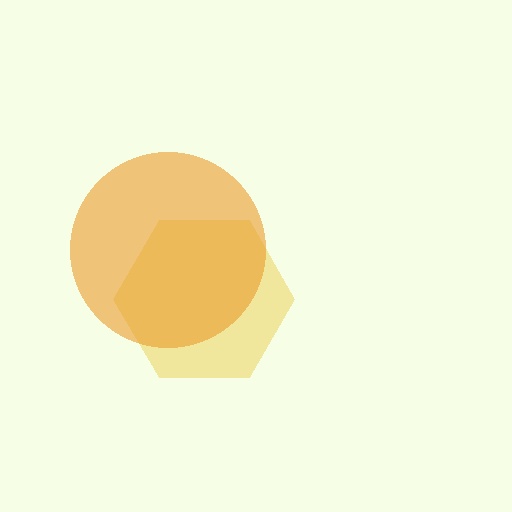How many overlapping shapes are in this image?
There are 2 overlapping shapes in the image.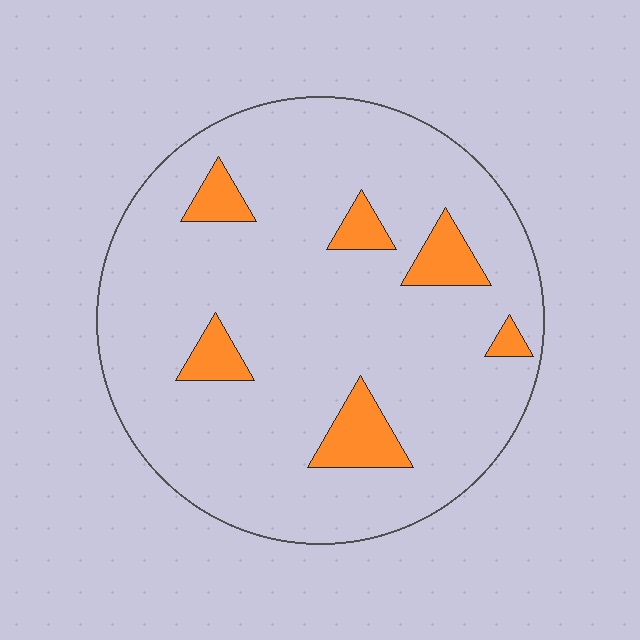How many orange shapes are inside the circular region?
6.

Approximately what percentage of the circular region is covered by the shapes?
Approximately 10%.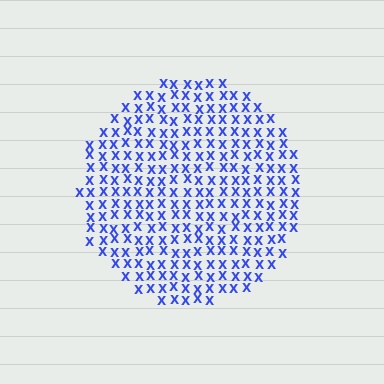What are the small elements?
The small elements are letter X's.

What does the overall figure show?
The overall figure shows a circle.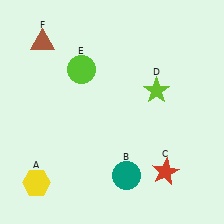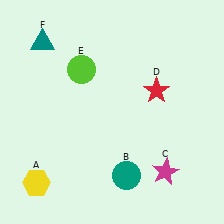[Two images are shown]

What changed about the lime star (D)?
In Image 1, D is lime. In Image 2, it changed to red.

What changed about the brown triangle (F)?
In Image 1, F is brown. In Image 2, it changed to teal.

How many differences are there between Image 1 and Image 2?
There are 3 differences between the two images.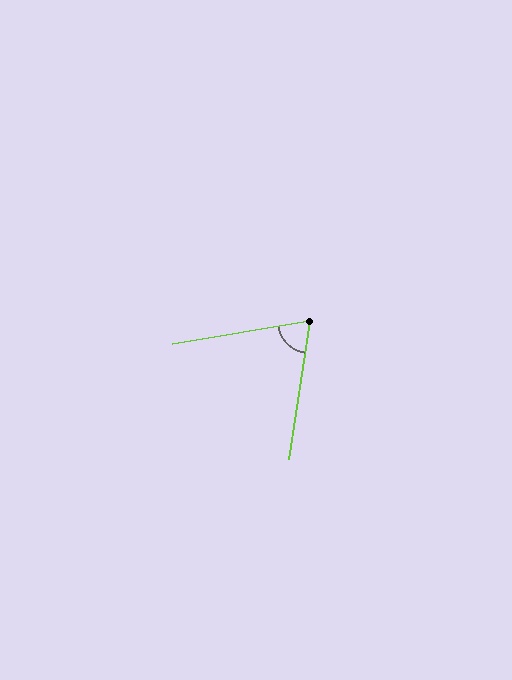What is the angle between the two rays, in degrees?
Approximately 72 degrees.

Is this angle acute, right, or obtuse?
It is acute.